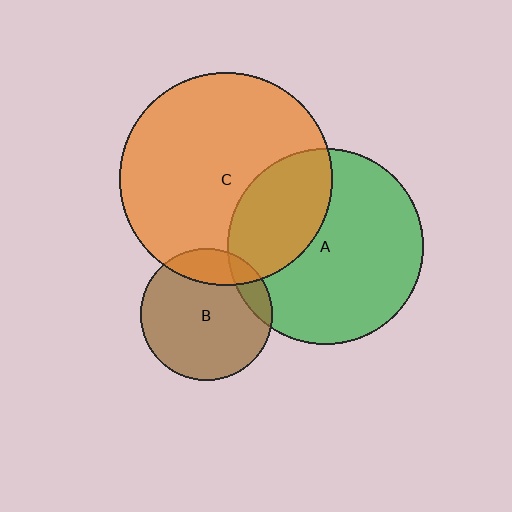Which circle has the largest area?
Circle C (orange).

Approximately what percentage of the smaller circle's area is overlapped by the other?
Approximately 10%.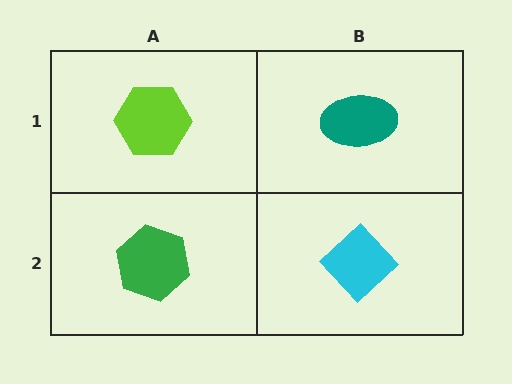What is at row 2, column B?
A cyan diamond.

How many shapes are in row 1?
2 shapes.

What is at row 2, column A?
A green hexagon.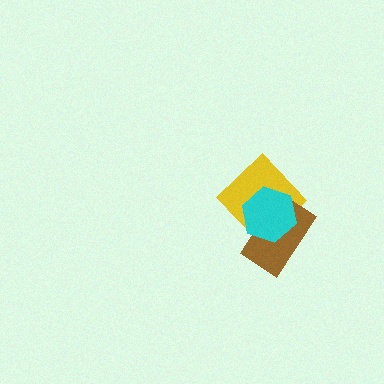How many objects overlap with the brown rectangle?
2 objects overlap with the brown rectangle.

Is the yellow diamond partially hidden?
Yes, it is partially covered by another shape.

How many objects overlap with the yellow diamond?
2 objects overlap with the yellow diamond.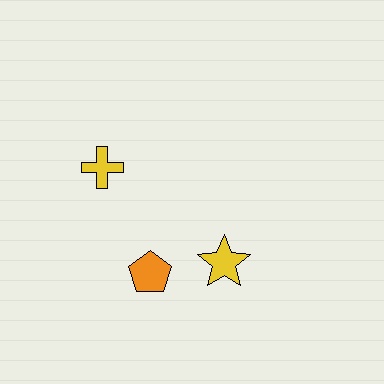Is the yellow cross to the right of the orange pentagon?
No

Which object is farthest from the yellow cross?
The yellow star is farthest from the yellow cross.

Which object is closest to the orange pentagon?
The yellow star is closest to the orange pentagon.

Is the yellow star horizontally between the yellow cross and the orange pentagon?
No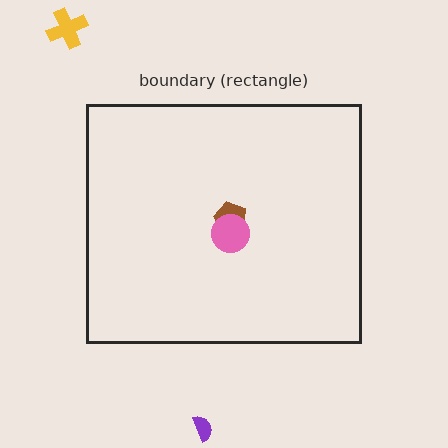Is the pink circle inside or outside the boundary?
Inside.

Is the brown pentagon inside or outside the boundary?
Inside.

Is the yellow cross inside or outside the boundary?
Outside.